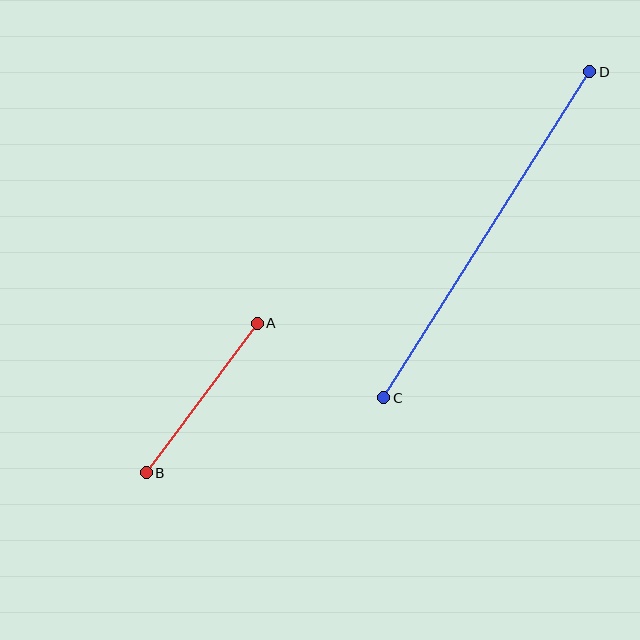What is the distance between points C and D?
The distance is approximately 386 pixels.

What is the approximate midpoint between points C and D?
The midpoint is at approximately (487, 235) pixels.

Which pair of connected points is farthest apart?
Points C and D are farthest apart.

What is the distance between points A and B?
The distance is approximately 186 pixels.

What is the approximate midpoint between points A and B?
The midpoint is at approximately (202, 398) pixels.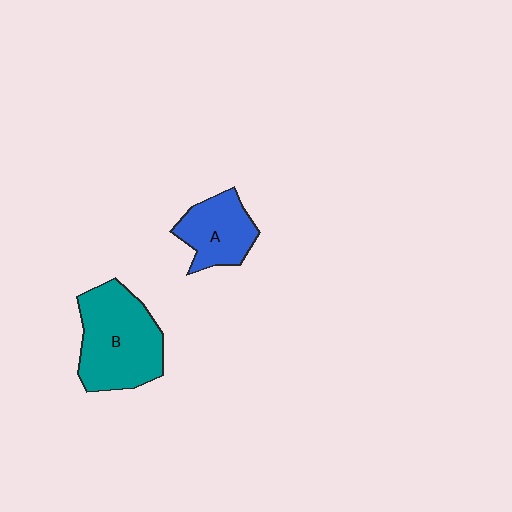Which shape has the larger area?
Shape B (teal).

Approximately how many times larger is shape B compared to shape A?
Approximately 1.7 times.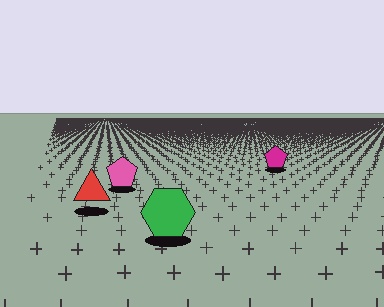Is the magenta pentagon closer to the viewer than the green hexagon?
No. The green hexagon is closer — you can tell from the texture gradient: the ground texture is coarser near it.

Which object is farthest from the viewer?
The magenta pentagon is farthest from the viewer. It appears smaller and the ground texture around it is denser.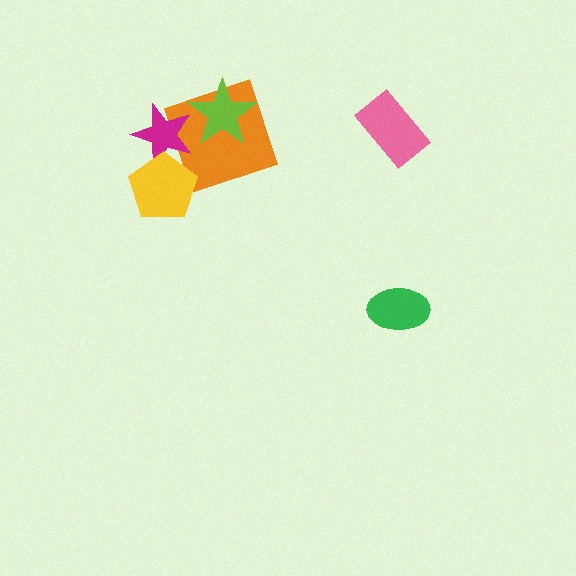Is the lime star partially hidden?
No, no other shape covers it.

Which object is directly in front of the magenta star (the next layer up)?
The yellow pentagon is directly in front of the magenta star.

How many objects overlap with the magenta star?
3 objects overlap with the magenta star.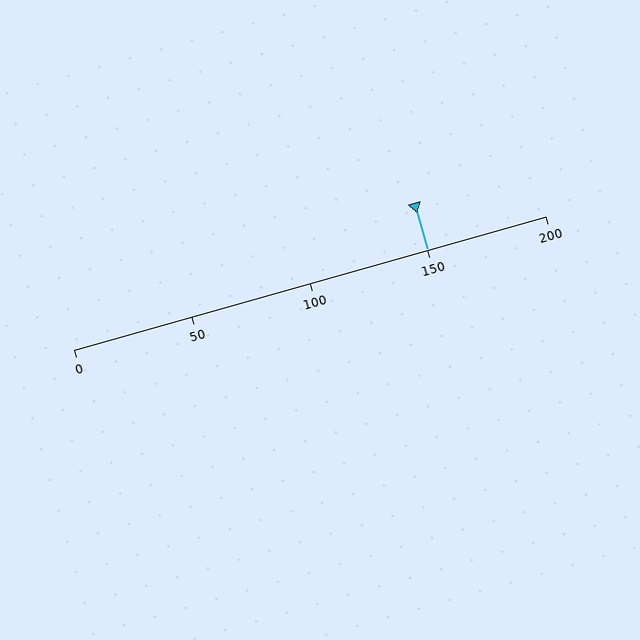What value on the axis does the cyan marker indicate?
The marker indicates approximately 150.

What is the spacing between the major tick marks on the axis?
The major ticks are spaced 50 apart.